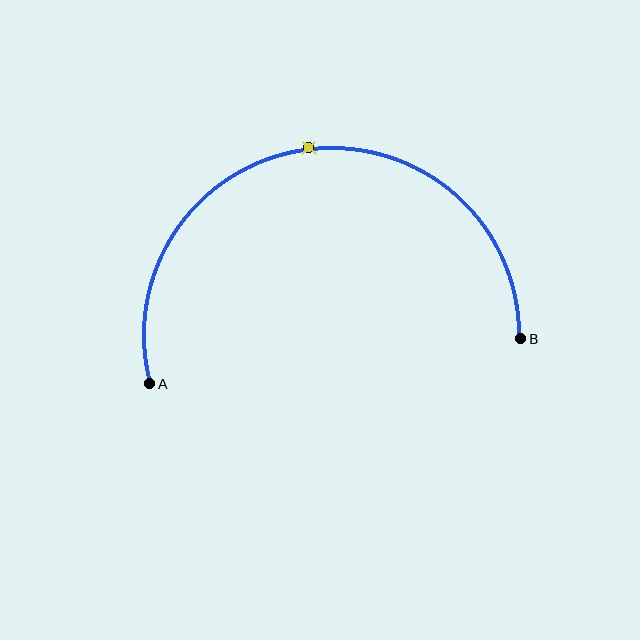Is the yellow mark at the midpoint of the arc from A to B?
Yes. The yellow mark lies on the arc at equal arc-length from both A and B — it is the arc midpoint.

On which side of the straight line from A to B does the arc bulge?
The arc bulges above the straight line connecting A and B.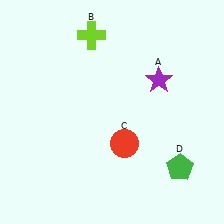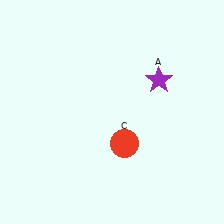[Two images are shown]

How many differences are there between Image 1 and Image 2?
There are 2 differences between the two images.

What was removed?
The lime cross (B), the green pentagon (D) were removed in Image 2.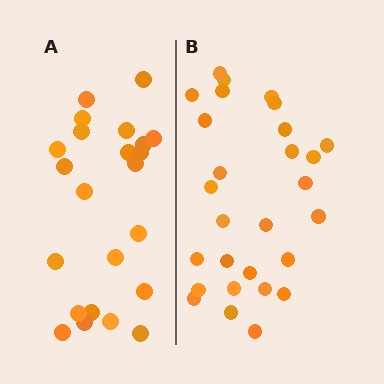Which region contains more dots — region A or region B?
Region B (the right region) has more dots.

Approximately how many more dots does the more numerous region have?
Region B has about 5 more dots than region A.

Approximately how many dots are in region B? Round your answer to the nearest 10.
About 30 dots. (The exact count is 28, which rounds to 30.)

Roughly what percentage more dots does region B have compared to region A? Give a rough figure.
About 20% more.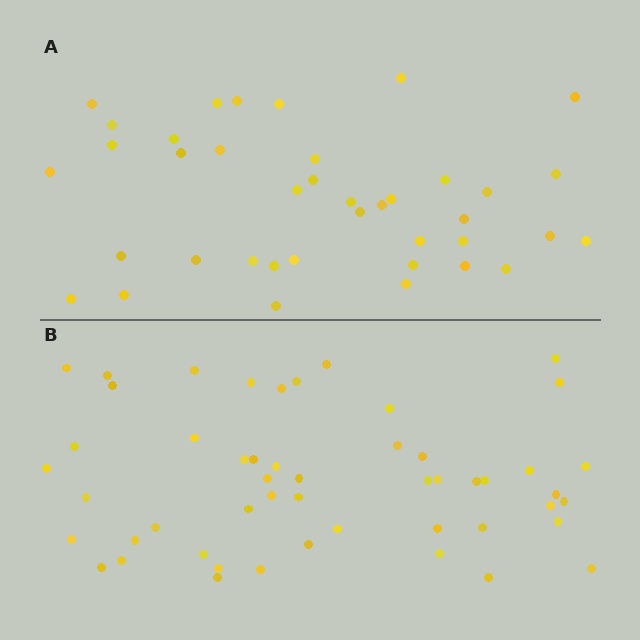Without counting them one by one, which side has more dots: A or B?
Region B (the bottom region) has more dots.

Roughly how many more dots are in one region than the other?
Region B has roughly 12 or so more dots than region A.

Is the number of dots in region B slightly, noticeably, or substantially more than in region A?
Region B has noticeably more, but not dramatically so. The ratio is roughly 1.3 to 1.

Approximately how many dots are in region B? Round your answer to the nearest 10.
About 50 dots. (The exact count is 51, which rounds to 50.)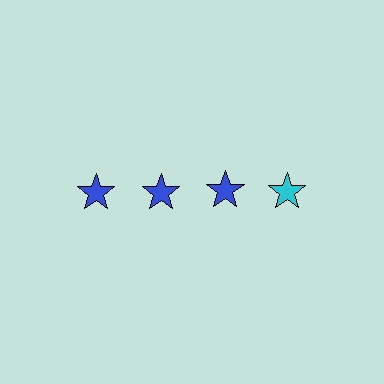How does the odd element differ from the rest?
It has a different color: cyan instead of blue.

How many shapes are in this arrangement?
There are 4 shapes arranged in a grid pattern.